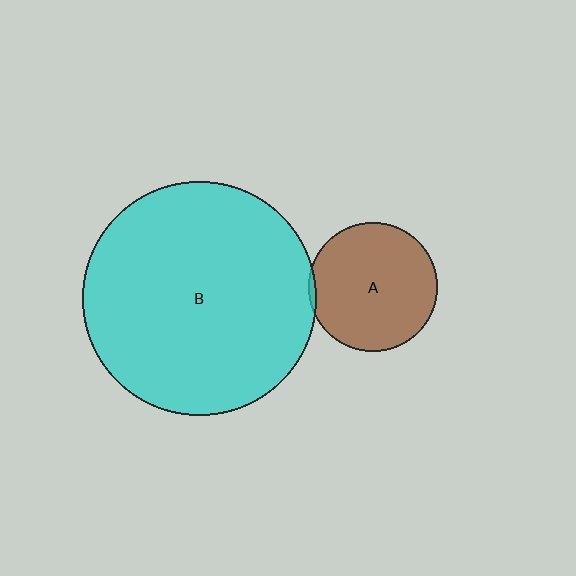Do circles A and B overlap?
Yes.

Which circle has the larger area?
Circle B (cyan).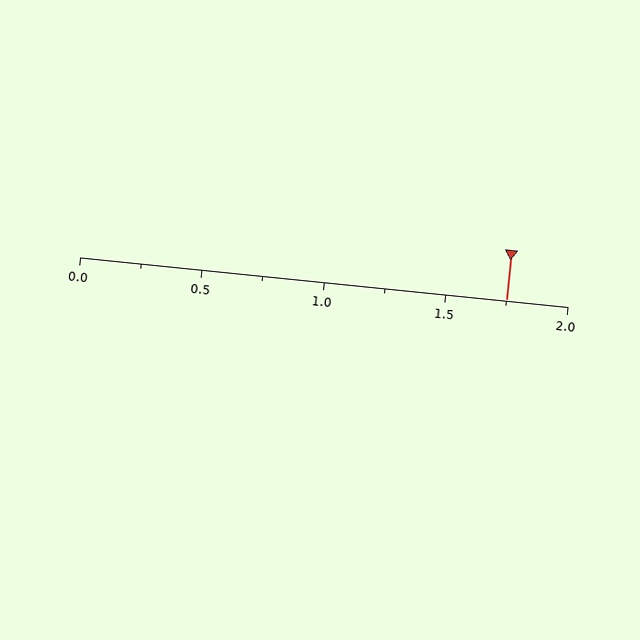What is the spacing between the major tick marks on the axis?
The major ticks are spaced 0.5 apart.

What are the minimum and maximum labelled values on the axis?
The axis runs from 0.0 to 2.0.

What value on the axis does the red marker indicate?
The marker indicates approximately 1.75.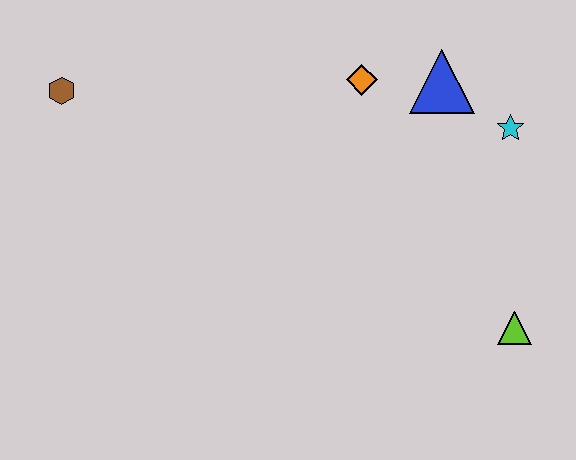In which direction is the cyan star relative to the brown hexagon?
The cyan star is to the right of the brown hexagon.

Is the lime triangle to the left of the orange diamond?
No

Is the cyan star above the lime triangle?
Yes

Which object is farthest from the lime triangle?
The brown hexagon is farthest from the lime triangle.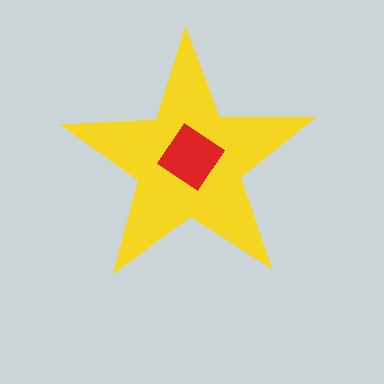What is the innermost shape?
The red diamond.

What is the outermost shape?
The yellow star.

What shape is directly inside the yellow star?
The red diamond.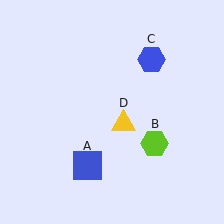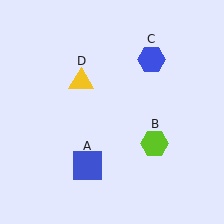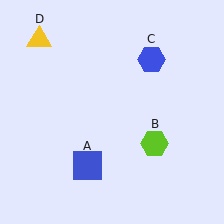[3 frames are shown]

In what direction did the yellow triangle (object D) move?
The yellow triangle (object D) moved up and to the left.